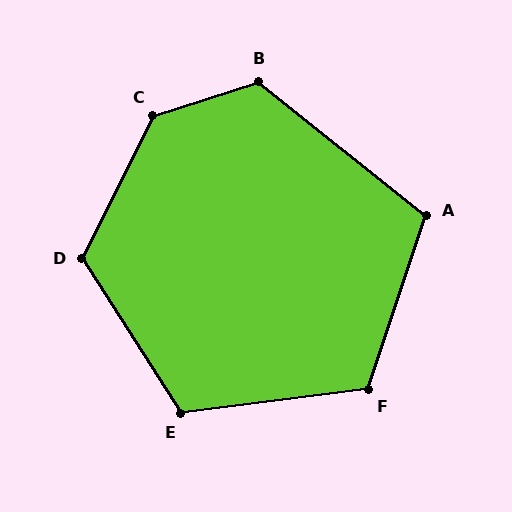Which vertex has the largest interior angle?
C, at approximately 134 degrees.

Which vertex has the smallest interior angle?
A, at approximately 110 degrees.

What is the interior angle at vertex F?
Approximately 116 degrees (obtuse).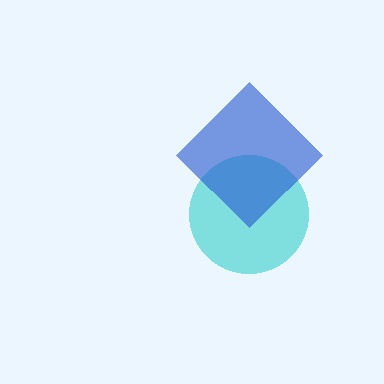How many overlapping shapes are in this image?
There are 2 overlapping shapes in the image.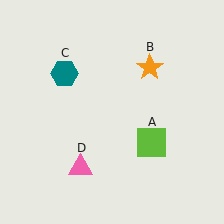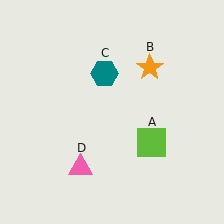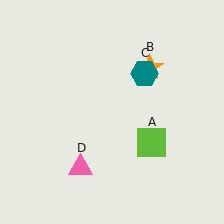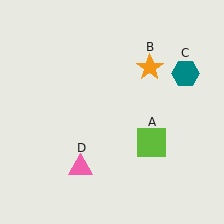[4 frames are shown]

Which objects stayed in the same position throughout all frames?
Lime square (object A) and orange star (object B) and pink triangle (object D) remained stationary.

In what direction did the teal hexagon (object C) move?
The teal hexagon (object C) moved right.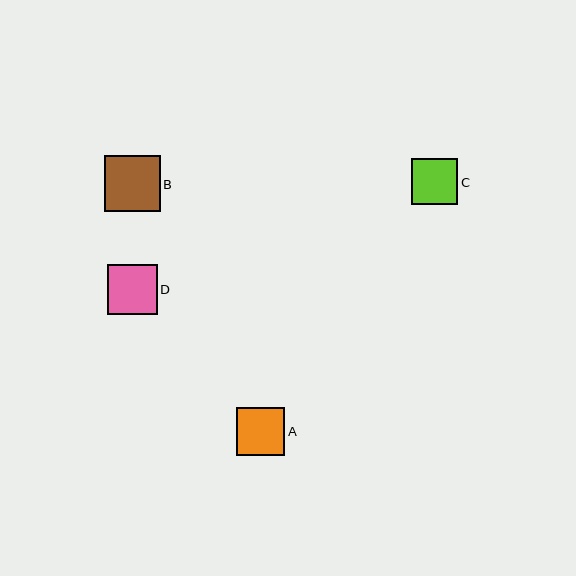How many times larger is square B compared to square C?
Square B is approximately 1.2 times the size of square C.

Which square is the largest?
Square B is the largest with a size of approximately 56 pixels.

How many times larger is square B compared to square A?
Square B is approximately 1.1 times the size of square A.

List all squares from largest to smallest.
From largest to smallest: B, D, A, C.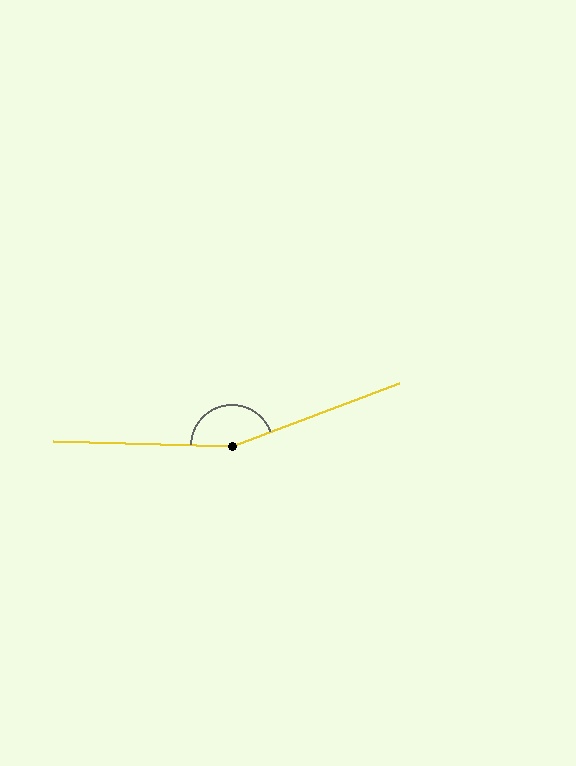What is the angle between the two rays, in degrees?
Approximately 158 degrees.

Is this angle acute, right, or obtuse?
It is obtuse.